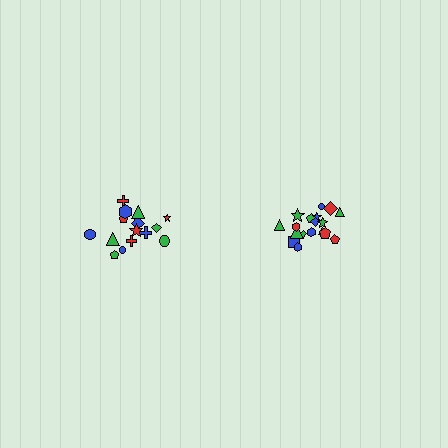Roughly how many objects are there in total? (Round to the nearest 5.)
Roughly 35 objects in total.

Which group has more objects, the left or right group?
The right group.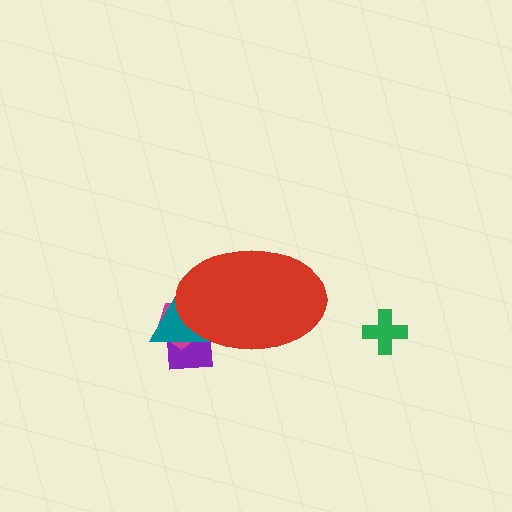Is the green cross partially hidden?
No, the green cross is fully visible.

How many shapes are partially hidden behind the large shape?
3 shapes are partially hidden.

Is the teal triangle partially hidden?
Yes, the teal triangle is partially hidden behind the red ellipse.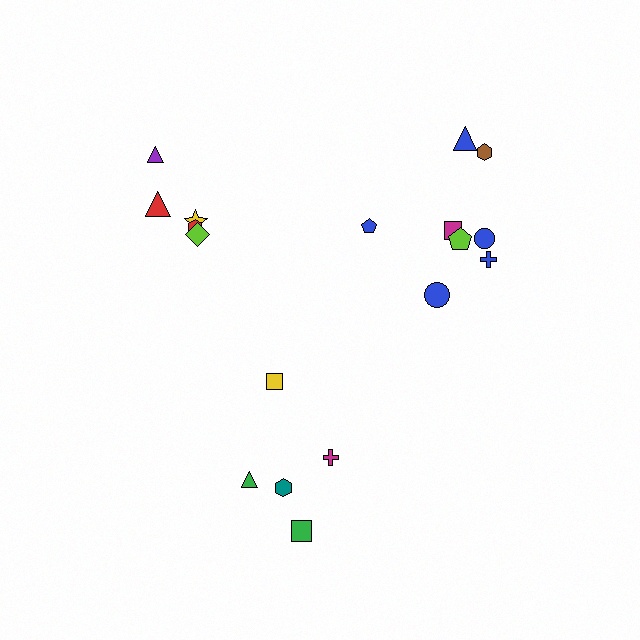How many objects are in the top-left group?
There are 5 objects.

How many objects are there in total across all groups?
There are 18 objects.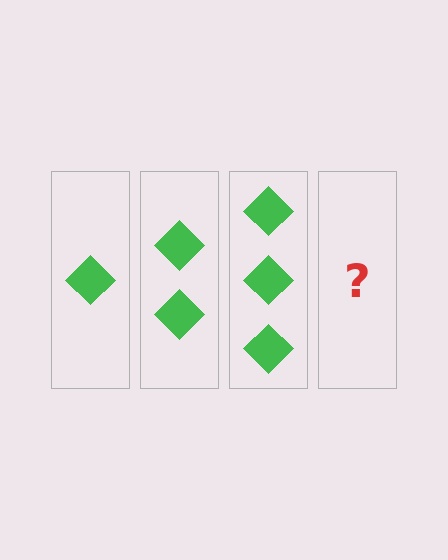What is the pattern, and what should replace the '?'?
The pattern is that each step adds one more diamond. The '?' should be 4 diamonds.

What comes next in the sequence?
The next element should be 4 diamonds.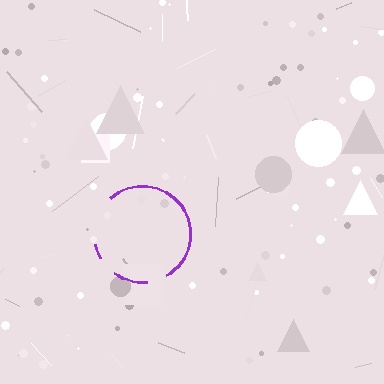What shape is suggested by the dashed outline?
The dashed outline suggests a circle.